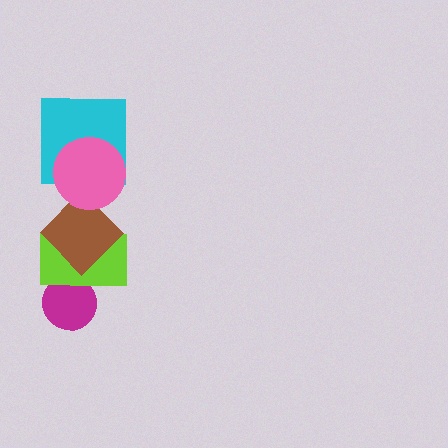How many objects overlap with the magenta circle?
1 object overlaps with the magenta circle.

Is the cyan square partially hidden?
Yes, it is partially covered by another shape.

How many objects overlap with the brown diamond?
2 objects overlap with the brown diamond.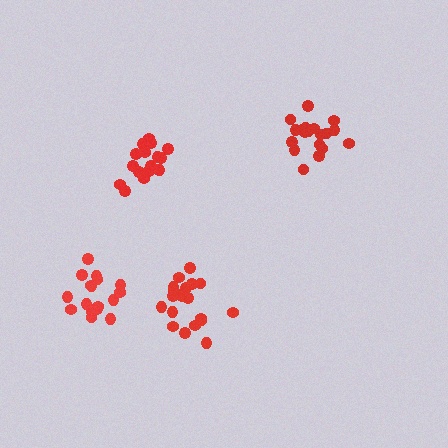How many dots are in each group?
Group 1: 20 dots, Group 2: 18 dots, Group 3: 17 dots, Group 4: 20 dots (75 total).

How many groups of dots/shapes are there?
There are 4 groups.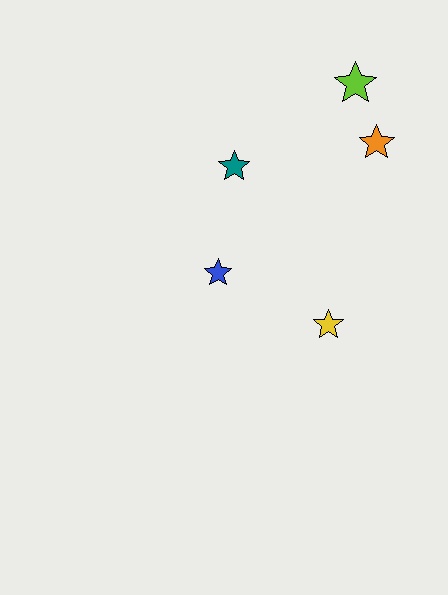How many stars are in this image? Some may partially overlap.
There are 5 stars.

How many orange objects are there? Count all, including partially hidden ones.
There is 1 orange object.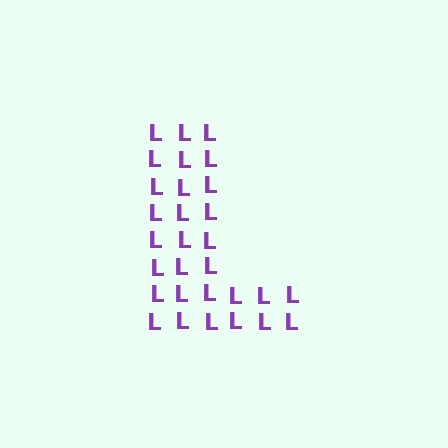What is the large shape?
The large shape is the letter L.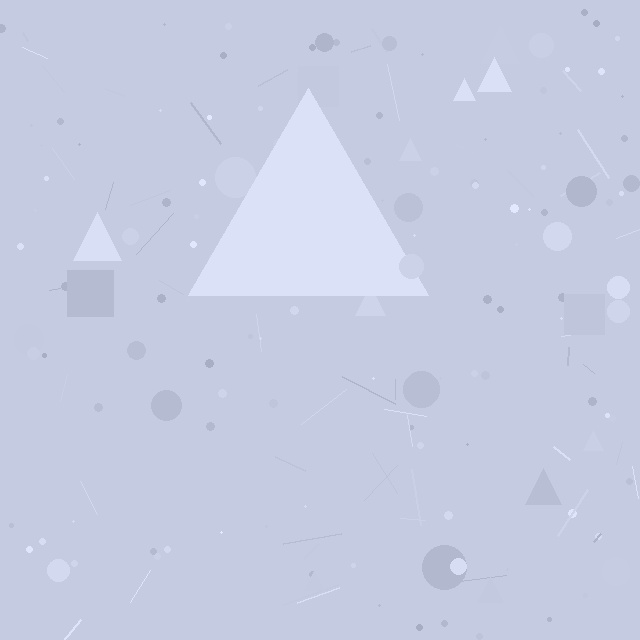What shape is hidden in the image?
A triangle is hidden in the image.